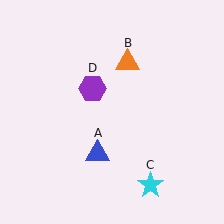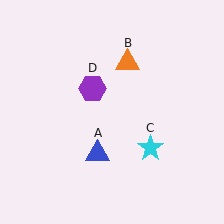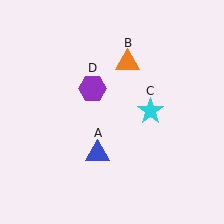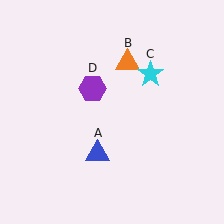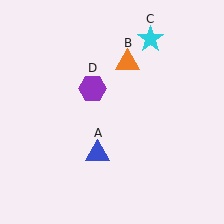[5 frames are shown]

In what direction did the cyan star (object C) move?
The cyan star (object C) moved up.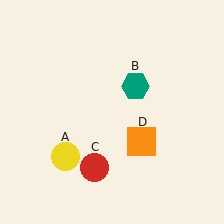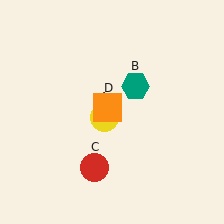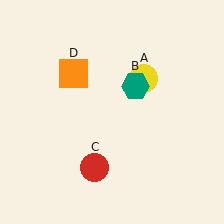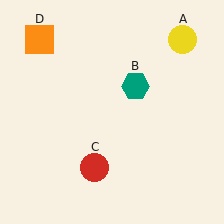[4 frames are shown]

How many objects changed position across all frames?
2 objects changed position: yellow circle (object A), orange square (object D).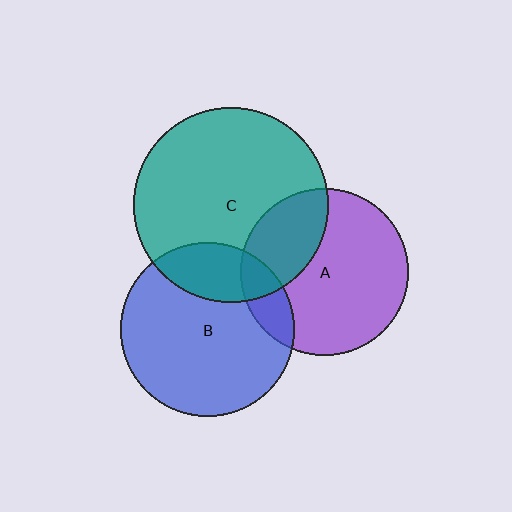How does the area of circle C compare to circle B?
Approximately 1.3 times.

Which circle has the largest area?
Circle C (teal).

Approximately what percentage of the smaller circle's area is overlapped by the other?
Approximately 25%.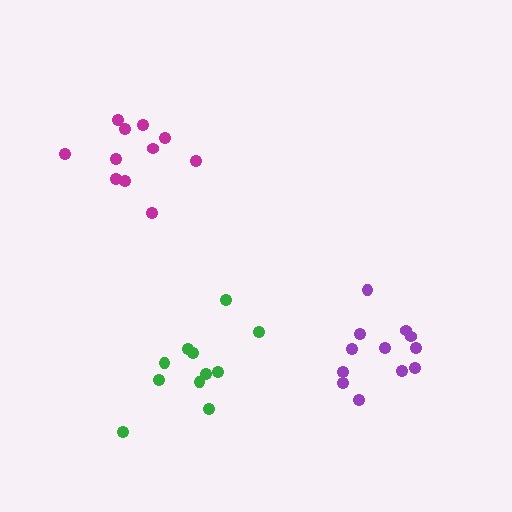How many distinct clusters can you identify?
There are 3 distinct clusters.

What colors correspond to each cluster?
The clusters are colored: green, magenta, purple.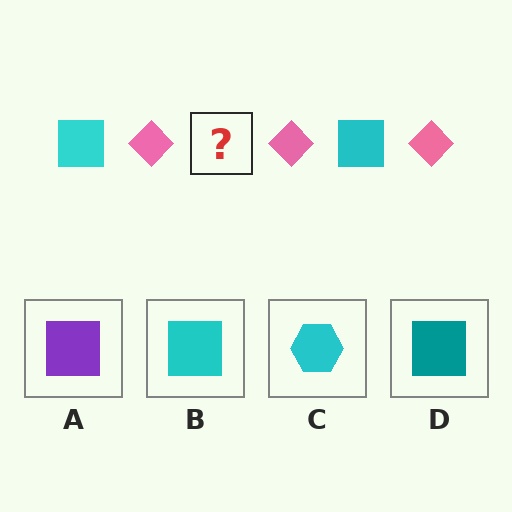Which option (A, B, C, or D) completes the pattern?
B.